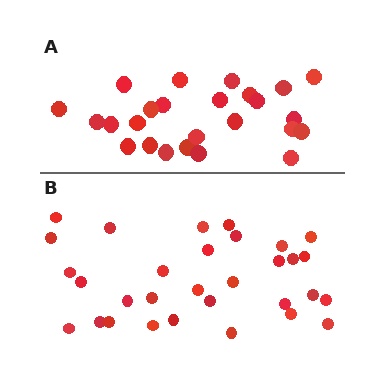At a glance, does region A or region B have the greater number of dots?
Region B (the bottom region) has more dots.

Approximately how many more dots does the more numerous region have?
Region B has about 6 more dots than region A.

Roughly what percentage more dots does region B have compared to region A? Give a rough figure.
About 25% more.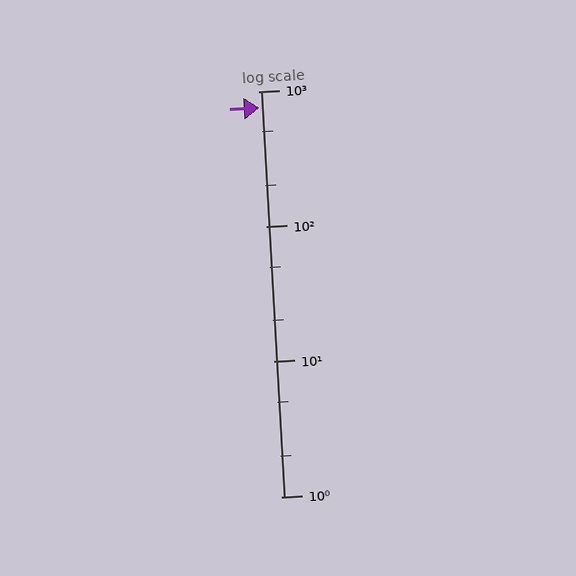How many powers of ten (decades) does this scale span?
The scale spans 3 decades, from 1 to 1000.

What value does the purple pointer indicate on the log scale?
The pointer indicates approximately 760.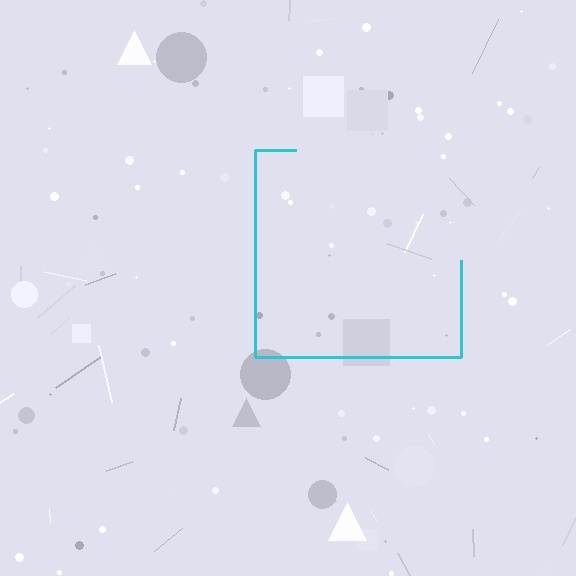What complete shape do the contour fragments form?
The contour fragments form a square.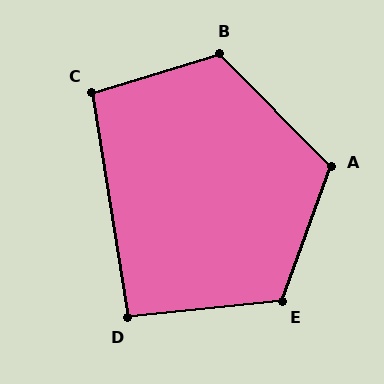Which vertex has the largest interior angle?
B, at approximately 117 degrees.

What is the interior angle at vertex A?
Approximately 115 degrees (obtuse).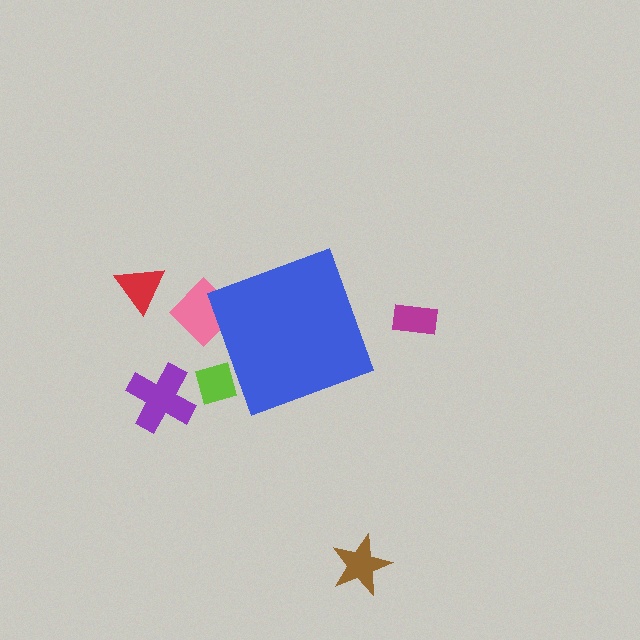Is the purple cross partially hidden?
No, the purple cross is fully visible.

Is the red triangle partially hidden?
No, the red triangle is fully visible.